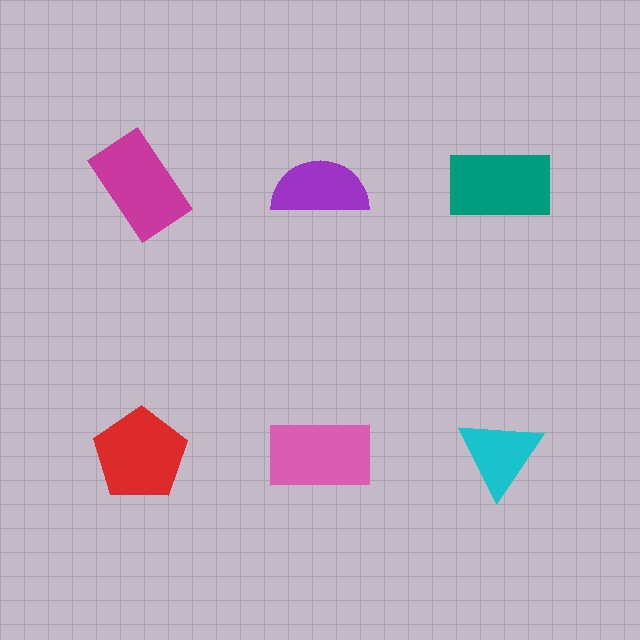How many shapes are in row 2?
3 shapes.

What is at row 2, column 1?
A red pentagon.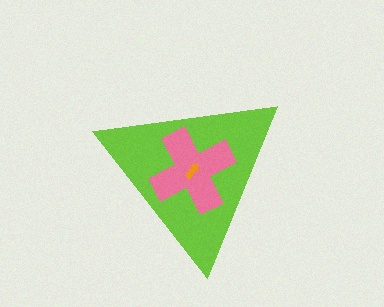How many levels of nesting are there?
3.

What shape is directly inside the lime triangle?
The pink cross.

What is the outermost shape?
The lime triangle.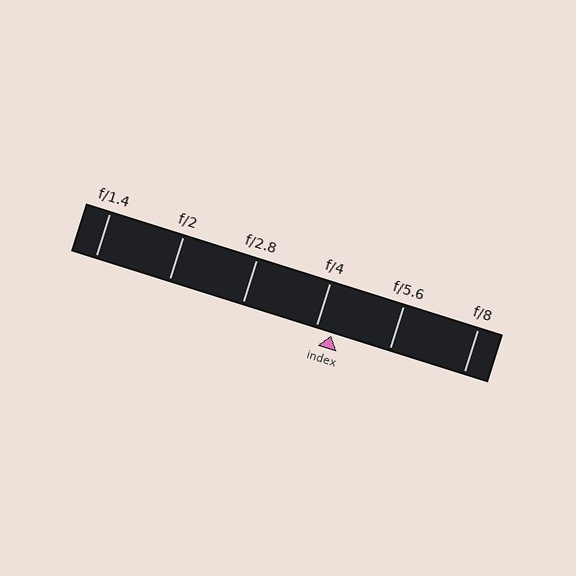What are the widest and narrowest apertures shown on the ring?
The widest aperture shown is f/1.4 and the narrowest is f/8.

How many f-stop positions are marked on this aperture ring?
There are 6 f-stop positions marked.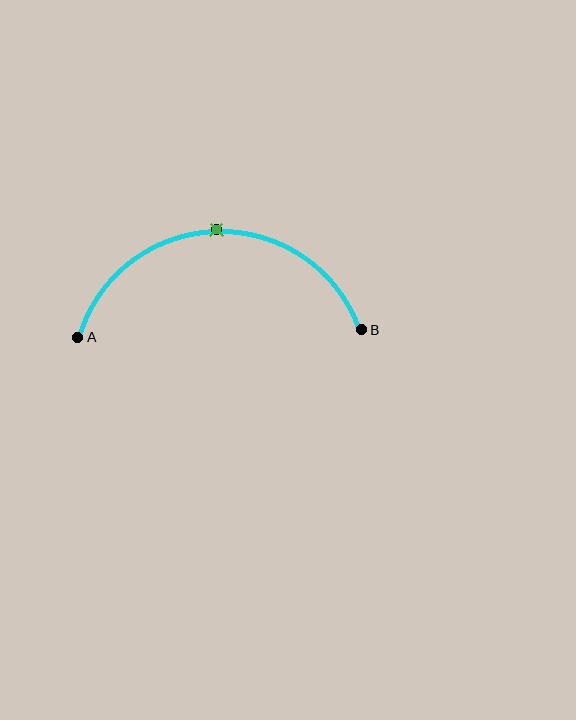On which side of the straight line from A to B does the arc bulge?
The arc bulges above the straight line connecting A and B.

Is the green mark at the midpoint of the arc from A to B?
Yes. The green mark lies on the arc at equal arc-length from both A and B — it is the arc midpoint.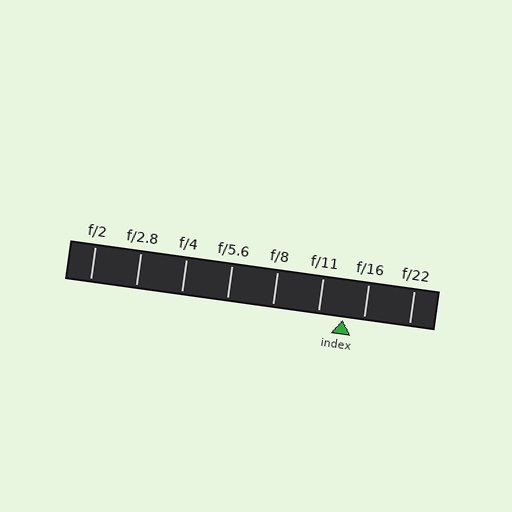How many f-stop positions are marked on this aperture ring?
There are 8 f-stop positions marked.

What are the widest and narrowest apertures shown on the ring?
The widest aperture shown is f/2 and the narrowest is f/22.